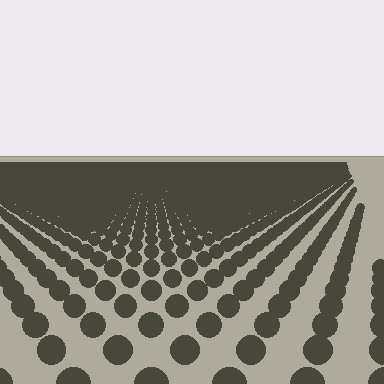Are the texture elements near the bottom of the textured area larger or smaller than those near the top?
Larger. Near the bottom, elements are closer to the viewer and appear at a bigger on-screen size.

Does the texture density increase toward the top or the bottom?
Density increases toward the top.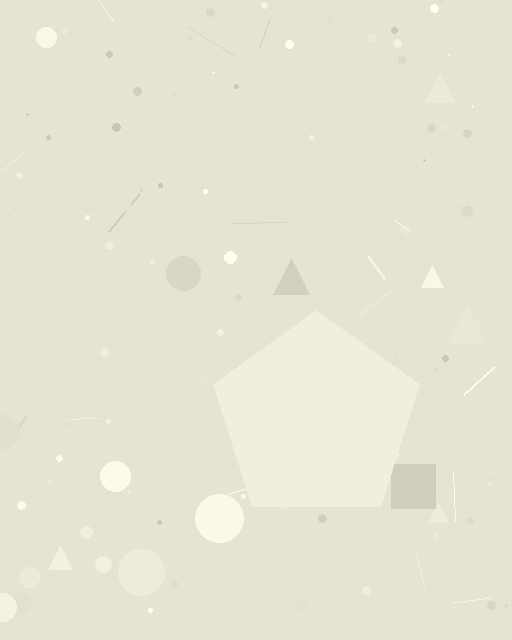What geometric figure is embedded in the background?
A pentagon is embedded in the background.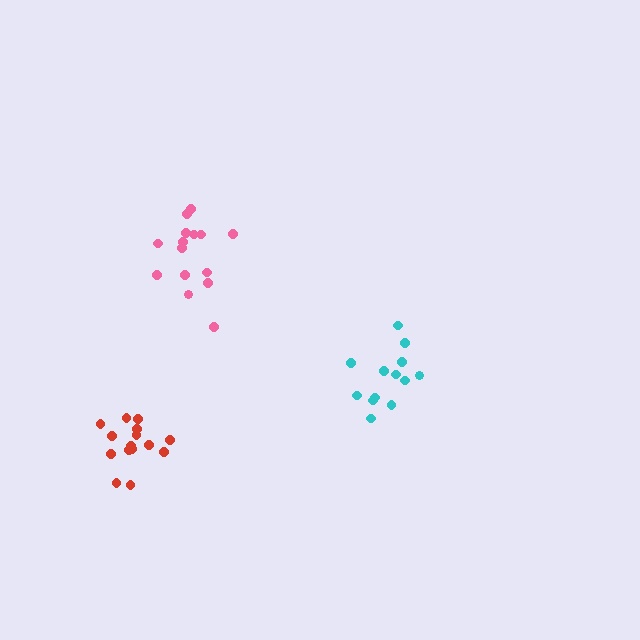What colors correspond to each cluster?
The clusters are colored: pink, cyan, red.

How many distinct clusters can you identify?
There are 3 distinct clusters.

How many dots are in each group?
Group 1: 15 dots, Group 2: 13 dots, Group 3: 15 dots (43 total).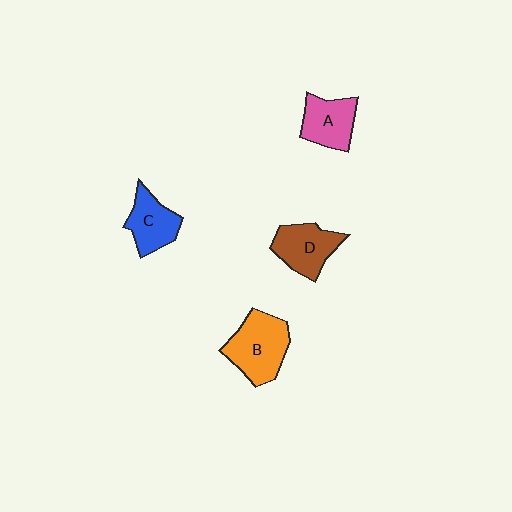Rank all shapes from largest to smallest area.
From largest to smallest: B (orange), D (brown), A (pink), C (blue).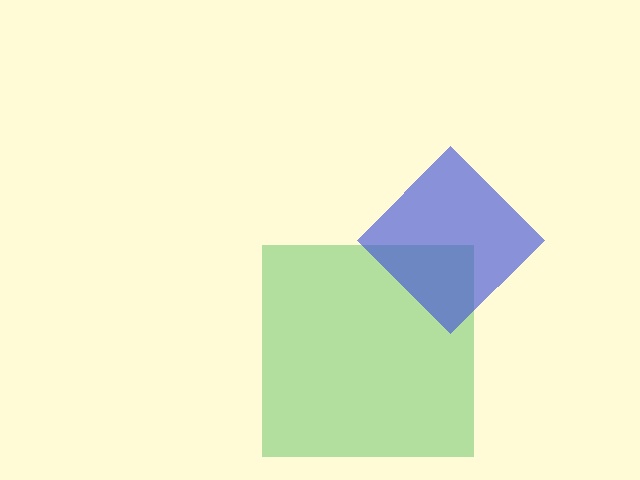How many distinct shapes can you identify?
There are 2 distinct shapes: a green square, a blue diamond.